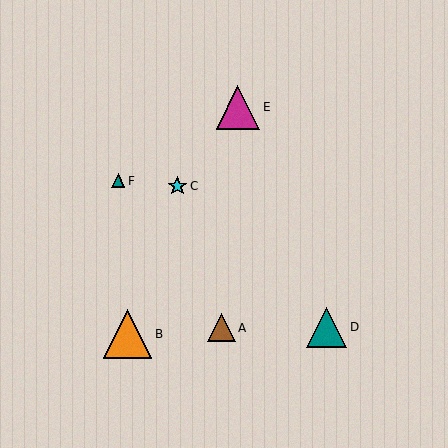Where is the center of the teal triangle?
The center of the teal triangle is at (326, 327).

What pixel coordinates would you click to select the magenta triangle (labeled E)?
Click at (238, 107) to select the magenta triangle E.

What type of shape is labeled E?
Shape E is a magenta triangle.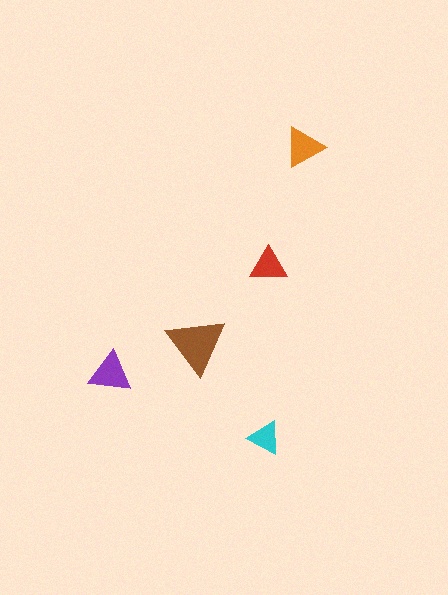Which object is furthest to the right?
The orange triangle is rightmost.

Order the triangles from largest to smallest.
the brown one, the purple one, the orange one, the red one, the cyan one.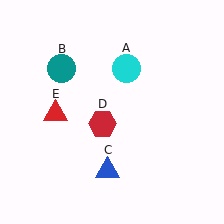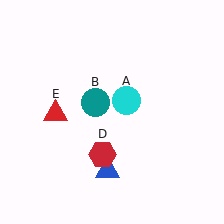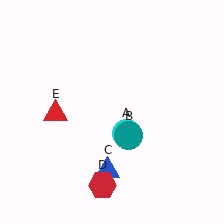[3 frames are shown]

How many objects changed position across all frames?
3 objects changed position: cyan circle (object A), teal circle (object B), red hexagon (object D).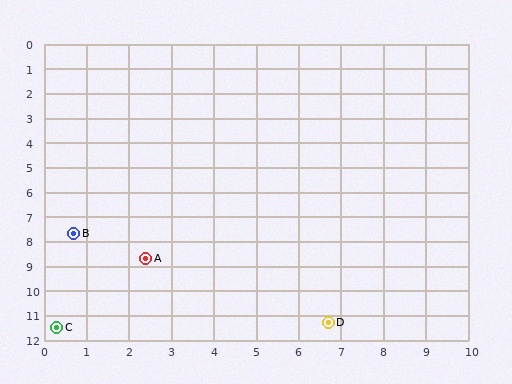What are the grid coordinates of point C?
Point C is at approximately (0.3, 11.5).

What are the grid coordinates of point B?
Point B is at approximately (0.7, 7.7).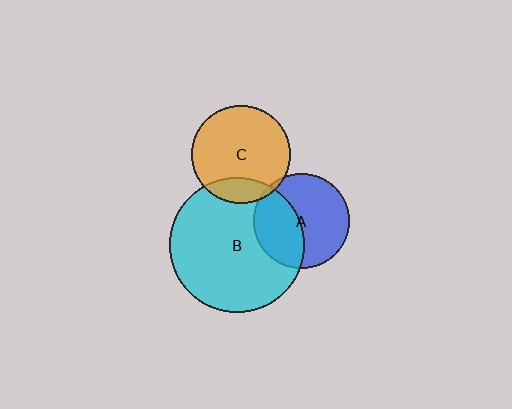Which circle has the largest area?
Circle B (cyan).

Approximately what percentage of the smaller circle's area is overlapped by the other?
Approximately 5%.